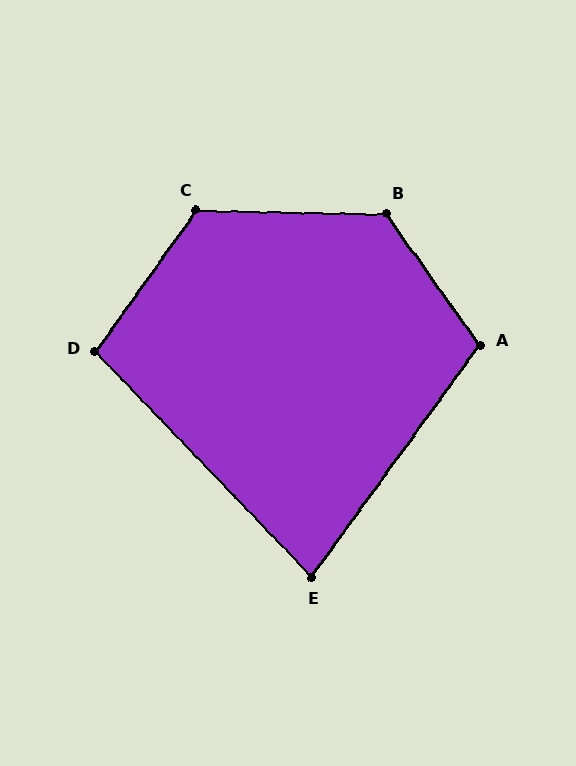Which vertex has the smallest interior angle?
E, at approximately 80 degrees.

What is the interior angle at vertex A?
Approximately 109 degrees (obtuse).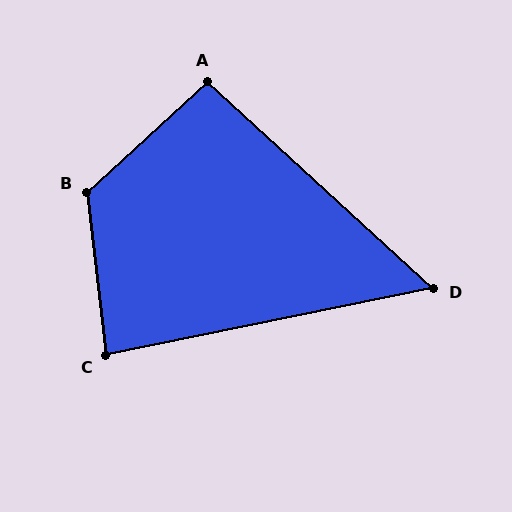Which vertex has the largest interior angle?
B, at approximately 126 degrees.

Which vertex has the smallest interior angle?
D, at approximately 54 degrees.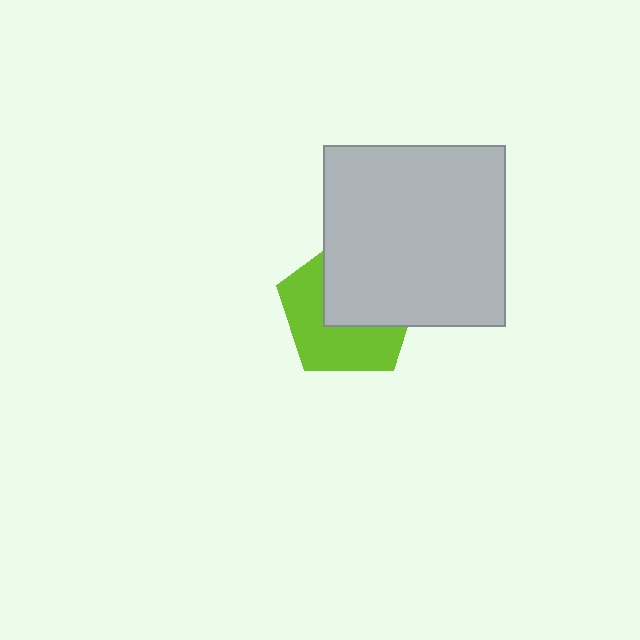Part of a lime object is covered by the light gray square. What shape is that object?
It is a pentagon.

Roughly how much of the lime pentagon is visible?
About half of it is visible (roughly 51%).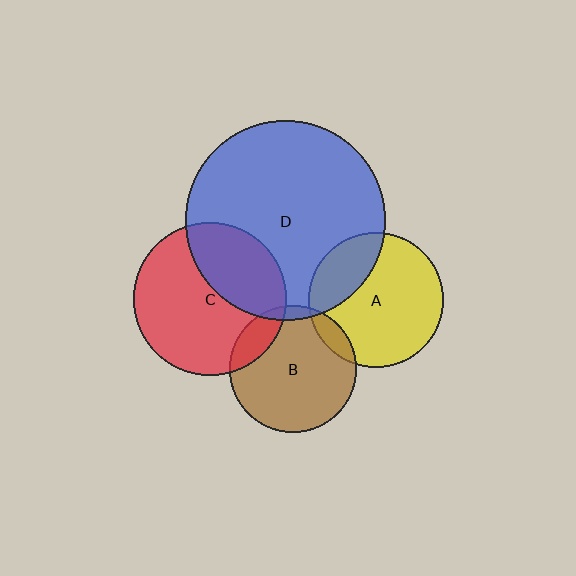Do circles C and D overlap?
Yes.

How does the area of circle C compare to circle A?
Approximately 1.3 times.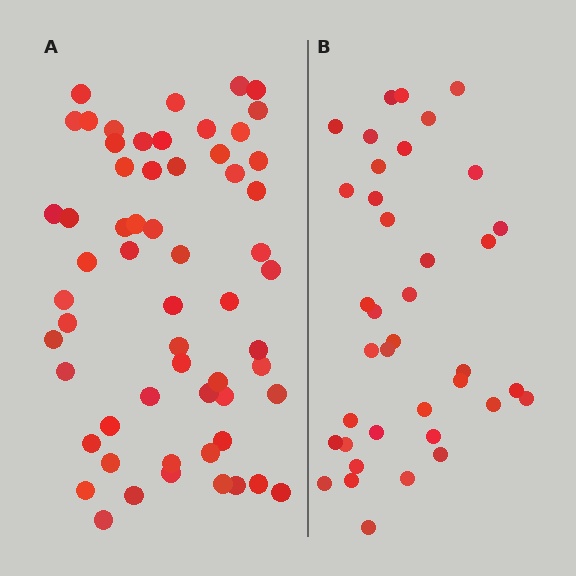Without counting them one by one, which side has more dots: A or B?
Region A (the left region) has more dots.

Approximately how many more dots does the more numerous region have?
Region A has approximately 20 more dots than region B.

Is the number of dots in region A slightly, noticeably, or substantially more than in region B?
Region A has substantially more. The ratio is roughly 1.6 to 1.